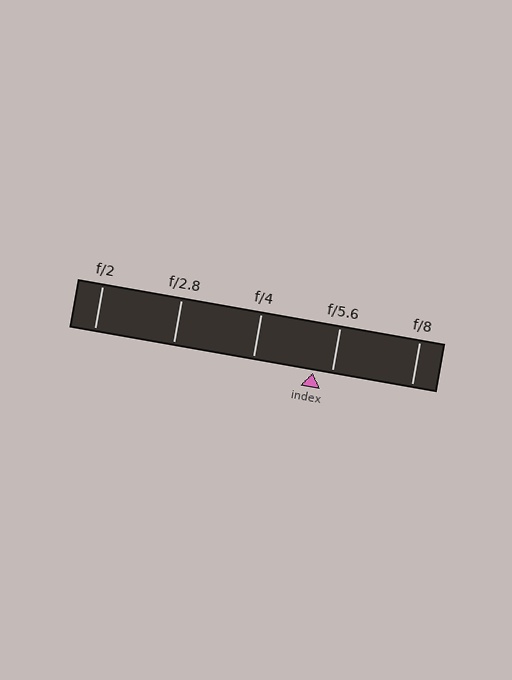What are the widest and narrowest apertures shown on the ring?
The widest aperture shown is f/2 and the narrowest is f/8.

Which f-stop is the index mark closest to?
The index mark is closest to f/5.6.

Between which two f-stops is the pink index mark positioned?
The index mark is between f/4 and f/5.6.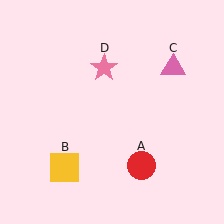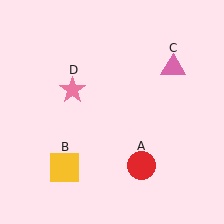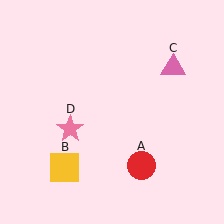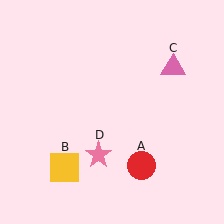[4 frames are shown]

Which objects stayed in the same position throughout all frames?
Red circle (object A) and yellow square (object B) and pink triangle (object C) remained stationary.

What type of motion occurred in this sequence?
The pink star (object D) rotated counterclockwise around the center of the scene.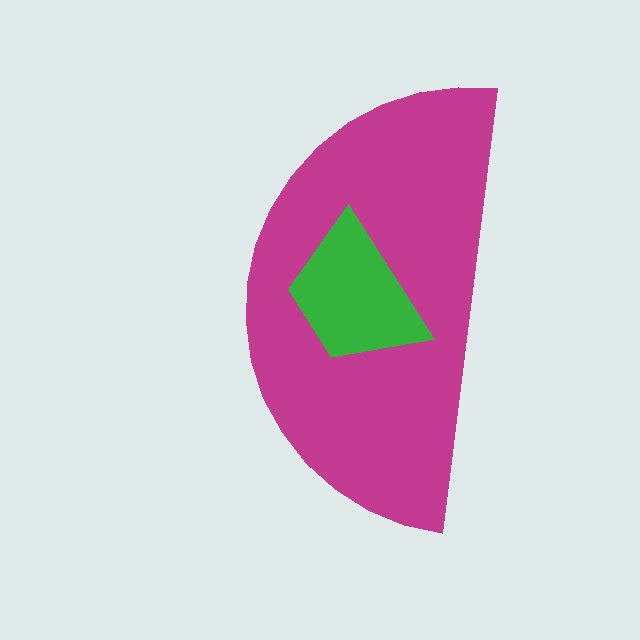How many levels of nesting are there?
2.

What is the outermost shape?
The magenta semicircle.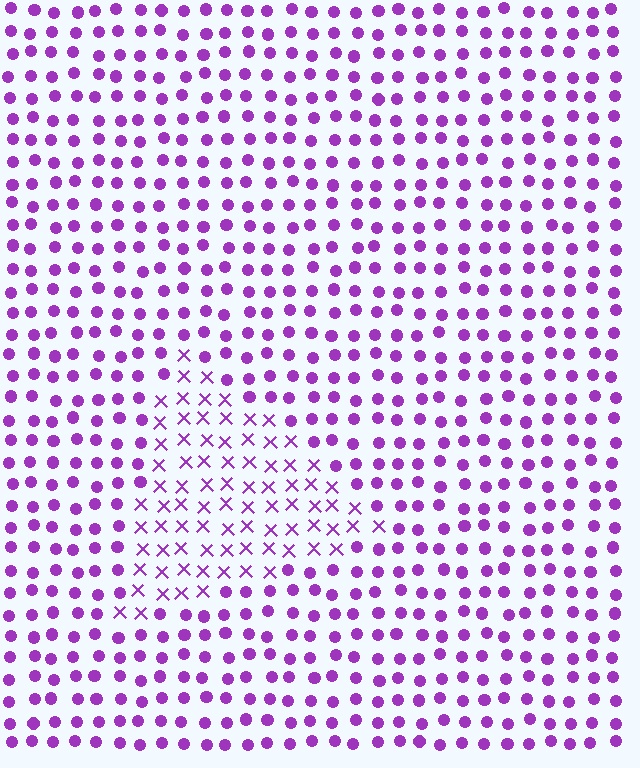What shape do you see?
I see a triangle.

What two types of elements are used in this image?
The image uses X marks inside the triangle region and circles outside it.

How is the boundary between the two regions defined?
The boundary is defined by a change in element shape: X marks inside vs. circles outside. All elements share the same color and spacing.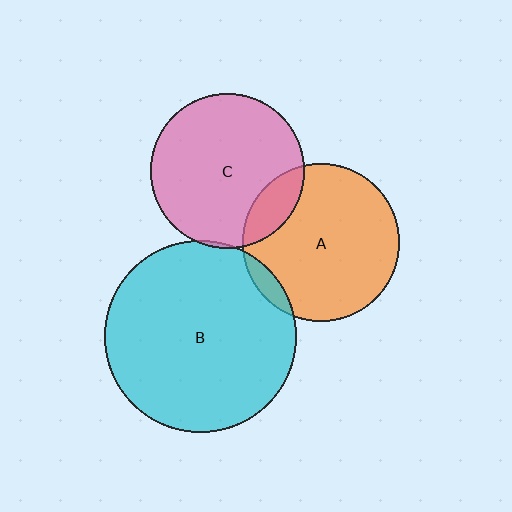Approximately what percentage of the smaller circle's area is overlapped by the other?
Approximately 15%.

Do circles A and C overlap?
Yes.